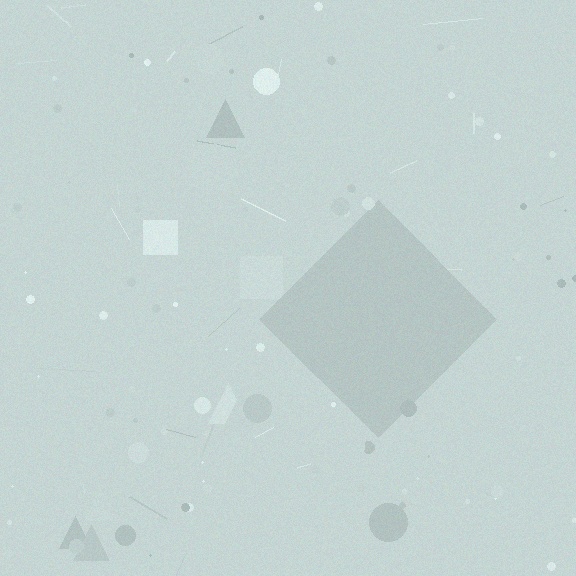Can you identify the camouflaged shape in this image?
The camouflaged shape is a diamond.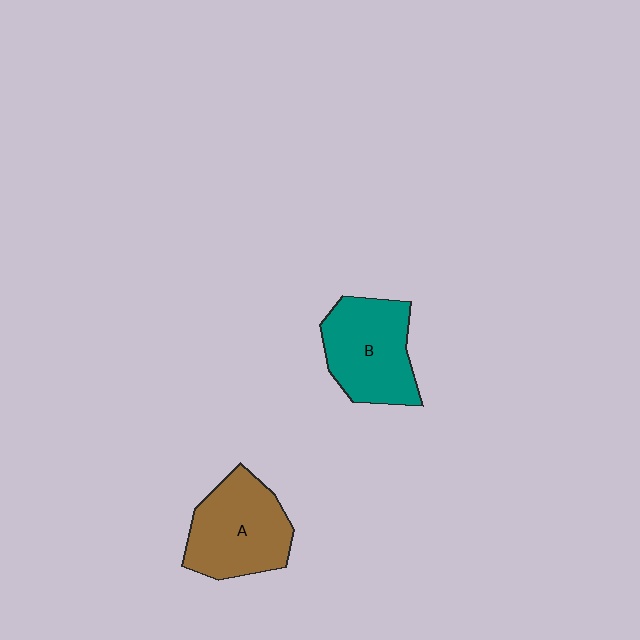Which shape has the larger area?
Shape A (brown).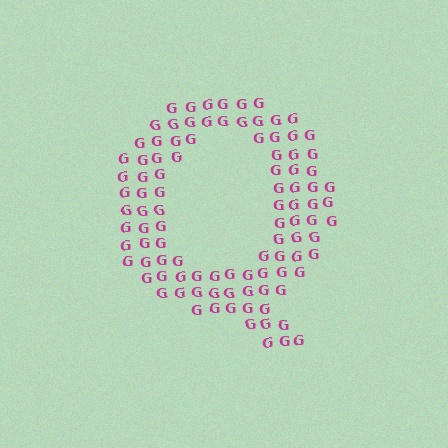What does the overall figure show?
The overall figure shows the letter Q.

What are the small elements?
The small elements are letter G's.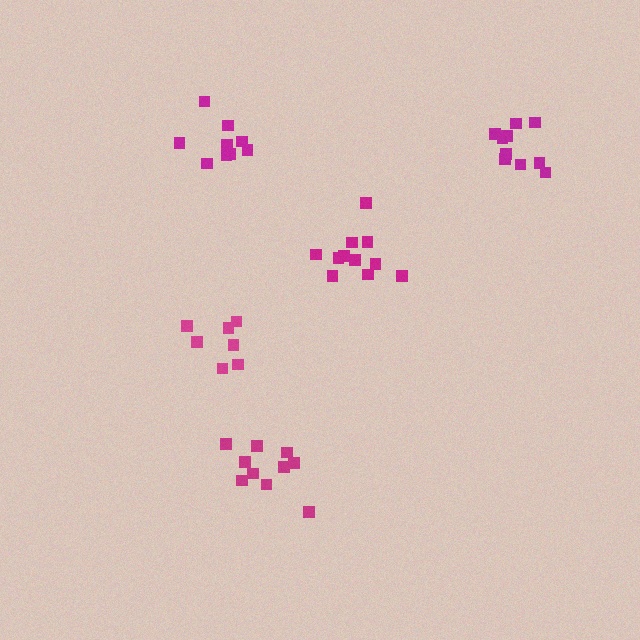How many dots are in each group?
Group 1: 10 dots, Group 2: 9 dots, Group 3: 10 dots, Group 4: 7 dots, Group 5: 11 dots (47 total).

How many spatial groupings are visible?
There are 5 spatial groupings.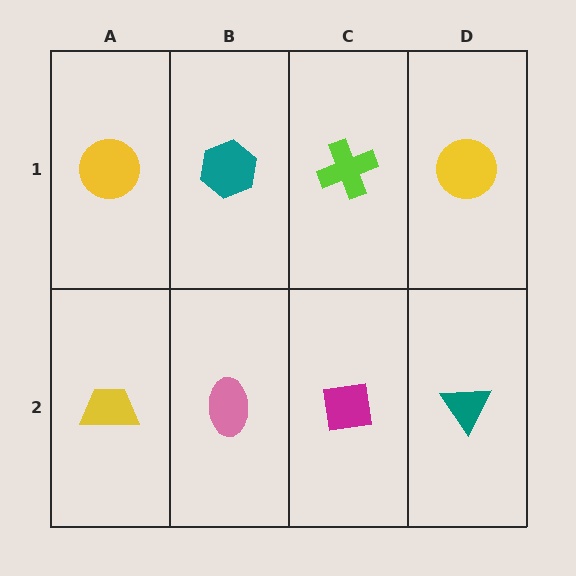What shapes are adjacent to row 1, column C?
A magenta square (row 2, column C), a teal hexagon (row 1, column B), a yellow circle (row 1, column D).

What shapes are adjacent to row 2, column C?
A lime cross (row 1, column C), a pink ellipse (row 2, column B), a teal triangle (row 2, column D).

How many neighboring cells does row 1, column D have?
2.